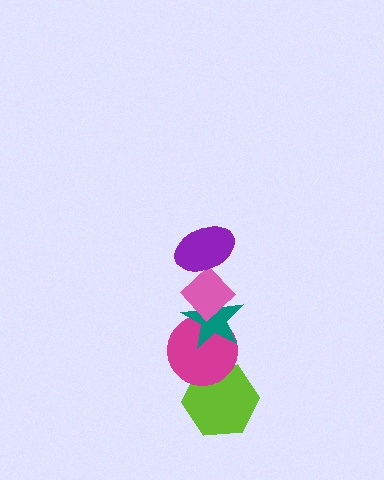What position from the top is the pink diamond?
The pink diamond is 2nd from the top.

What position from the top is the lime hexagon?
The lime hexagon is 5th from the top.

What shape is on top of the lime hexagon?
The magenta circle is on top of the lime hexagon.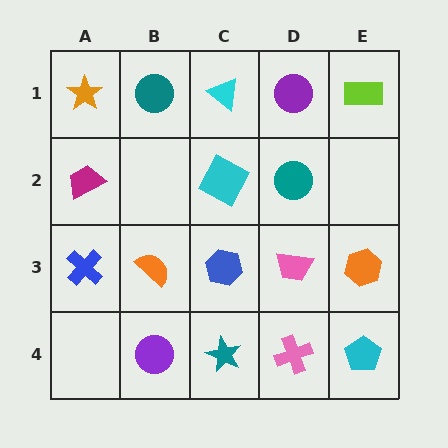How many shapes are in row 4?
4 shapes.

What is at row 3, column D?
A pink trapezoid.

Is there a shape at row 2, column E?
No, that cell is empty.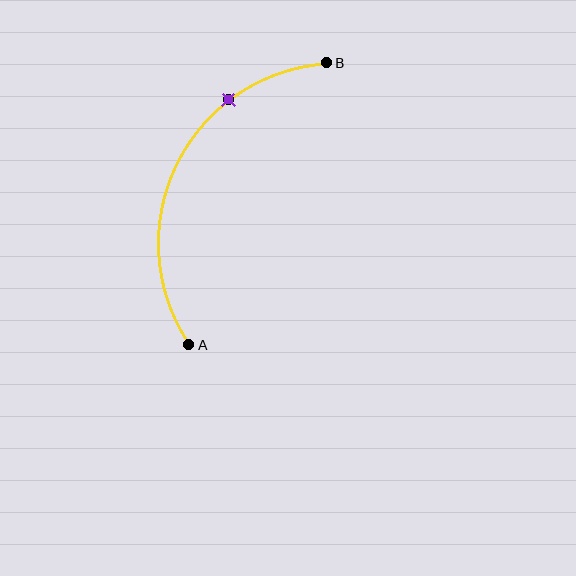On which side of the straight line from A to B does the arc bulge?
The arc bulges to the left of the straight line connecting A and B.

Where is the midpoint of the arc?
The arc midpoint is the point on the curve farthest from the straight line joining A and B. It sits to the left of that line.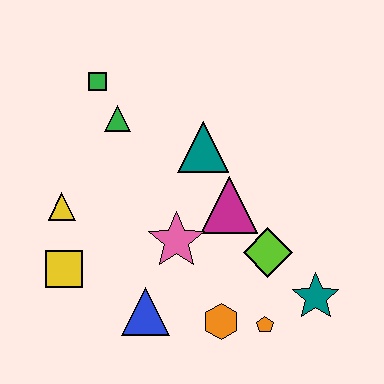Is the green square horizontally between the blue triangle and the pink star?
No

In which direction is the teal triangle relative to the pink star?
The teal triangle is above the pink star.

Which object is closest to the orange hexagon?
The orange pentagon is closest to the orange hexagon.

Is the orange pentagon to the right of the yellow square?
Yes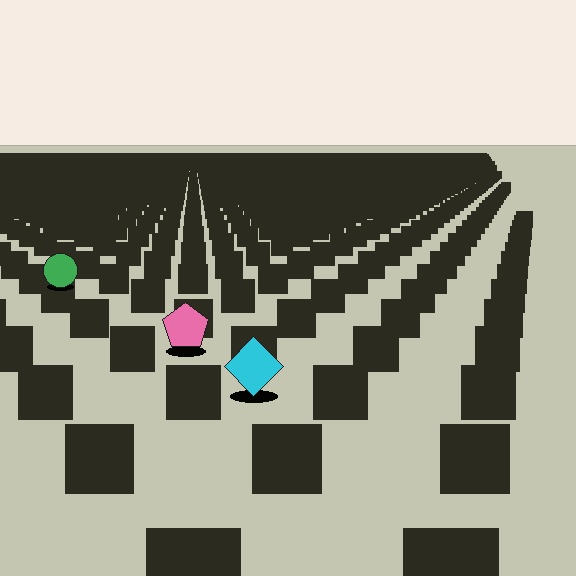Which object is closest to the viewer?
The cyan diamond is closest. The texture marks near it are larger and more spread out.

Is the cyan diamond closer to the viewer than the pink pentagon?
Yes. The cyan diamond is closer — you can tell from the texture gradient: the ground texture is coarser near it.